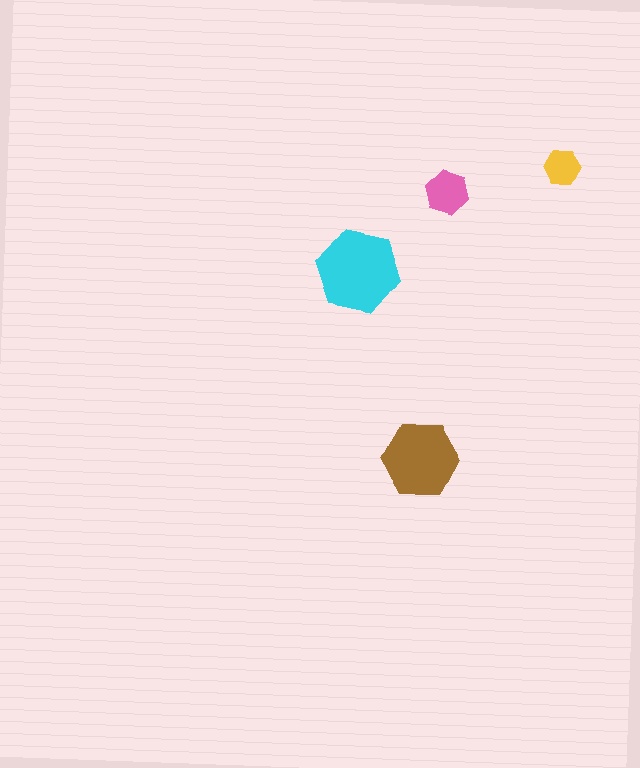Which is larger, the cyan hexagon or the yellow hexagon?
The cyan one.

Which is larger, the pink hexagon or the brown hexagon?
The brown one.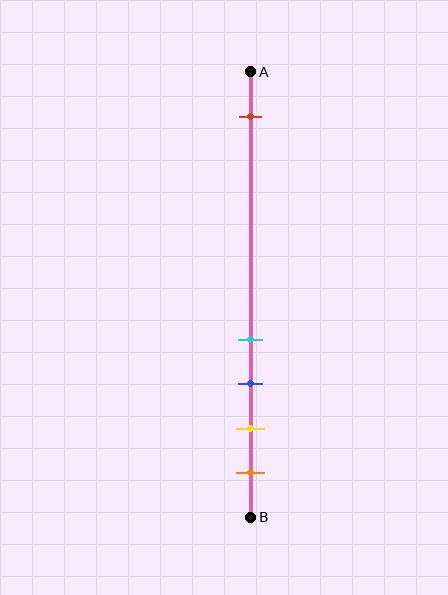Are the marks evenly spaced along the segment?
No, the marks are not evenly spaced.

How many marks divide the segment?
There are 5 marks dividing the segment.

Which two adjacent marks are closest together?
The cyan and blue marks are the closest adjacent pair.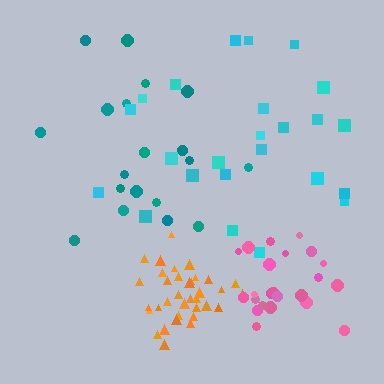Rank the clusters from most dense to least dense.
orange, pink, cyan, teal.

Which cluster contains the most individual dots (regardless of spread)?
Orange (35).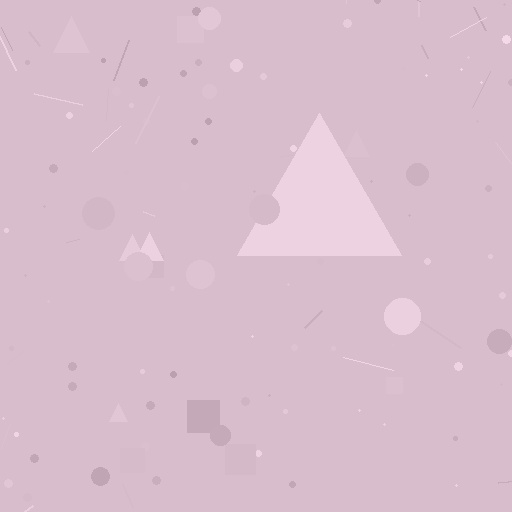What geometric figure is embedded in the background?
A triangle is embedded in the background.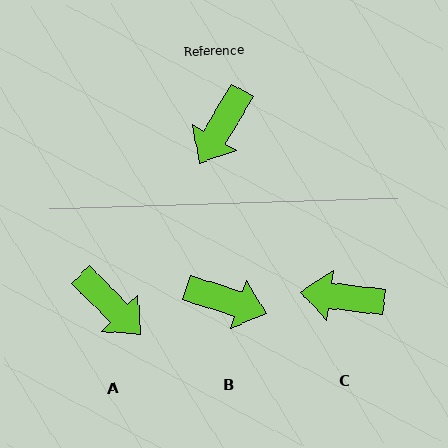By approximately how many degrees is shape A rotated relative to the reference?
Approximately 76 degrees counter-clockwise.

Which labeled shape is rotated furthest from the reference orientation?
B, about 103 degrees away.